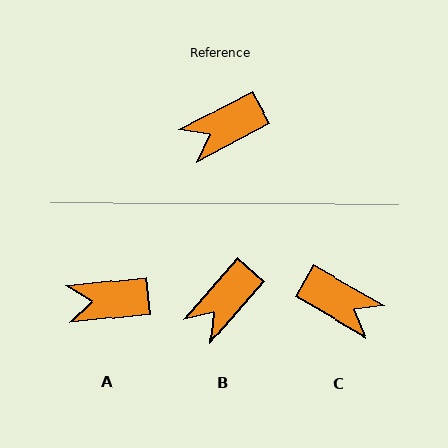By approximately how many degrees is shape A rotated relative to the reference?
Approximately 21 degrees clockwise.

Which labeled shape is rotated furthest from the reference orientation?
C, about 123 degrees away.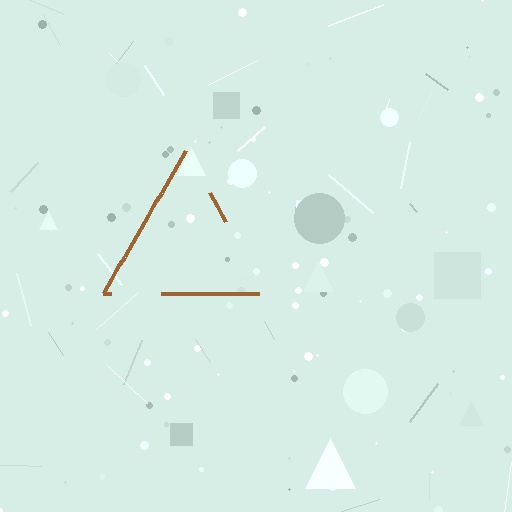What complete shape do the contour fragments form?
The contour fragments form a triangle.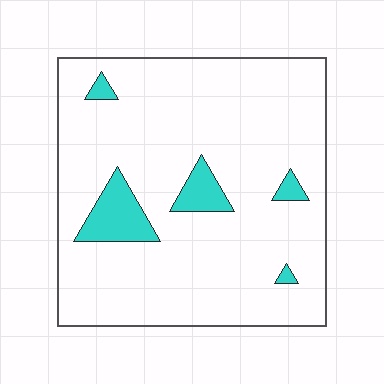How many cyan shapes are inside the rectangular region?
5.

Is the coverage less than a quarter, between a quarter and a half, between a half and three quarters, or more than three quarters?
Less than a quarter.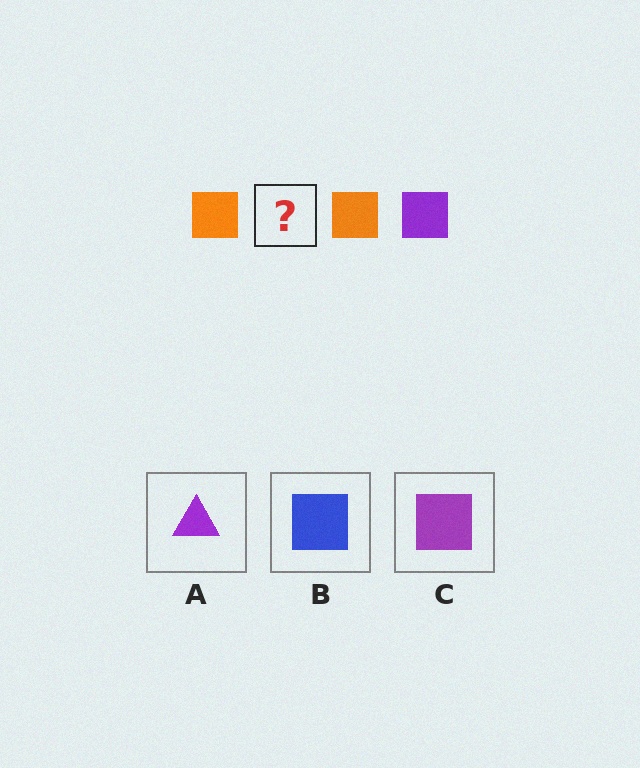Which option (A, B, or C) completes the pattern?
C.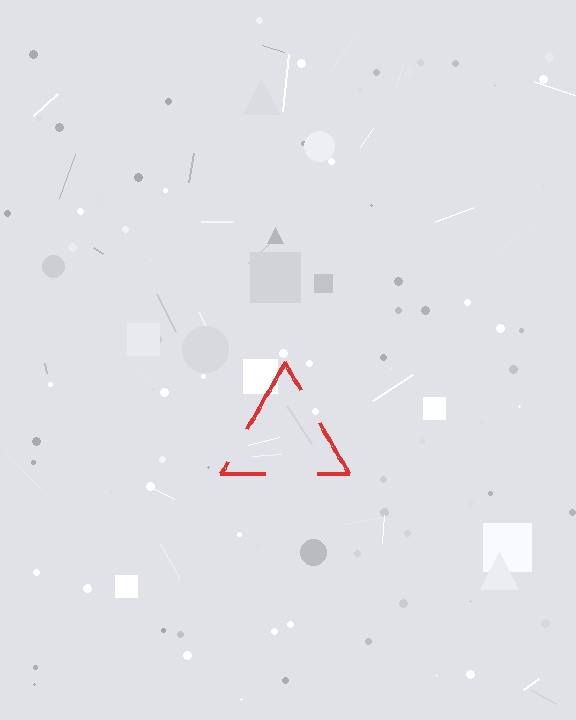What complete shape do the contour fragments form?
The contour fragments form a triangle.